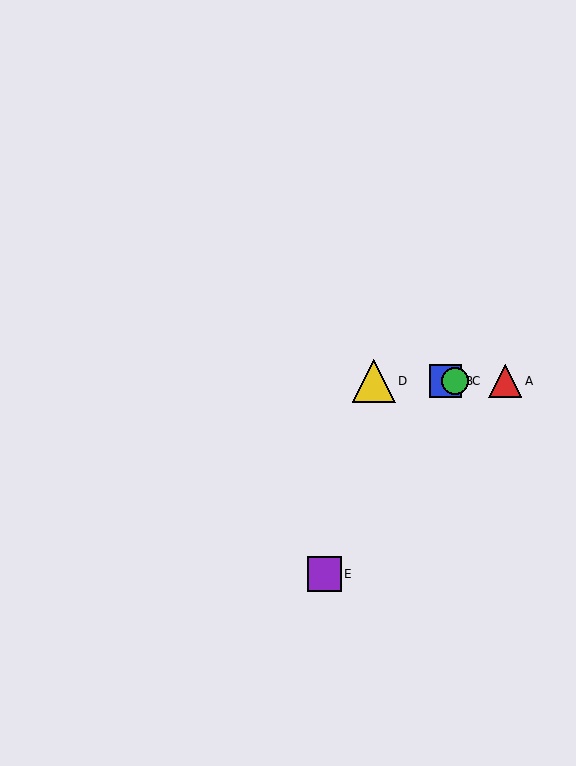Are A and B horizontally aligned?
Yes, both are at y≈381.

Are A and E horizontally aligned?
No, A is at y≈381 and E is at y≈574.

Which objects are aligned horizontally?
Objects A, B, C, D are aligned horizontally.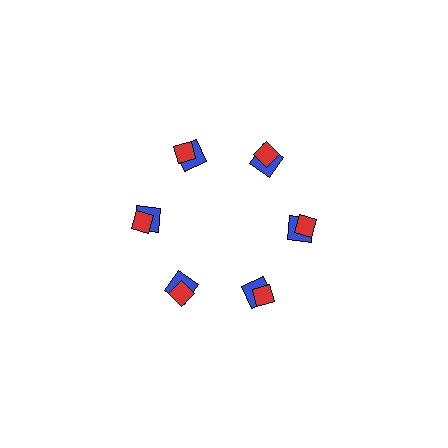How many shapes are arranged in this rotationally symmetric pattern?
There are 12 shapes, arranged in 6 groups of 2.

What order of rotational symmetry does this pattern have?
This pattern has 6-fold rotational symmetry.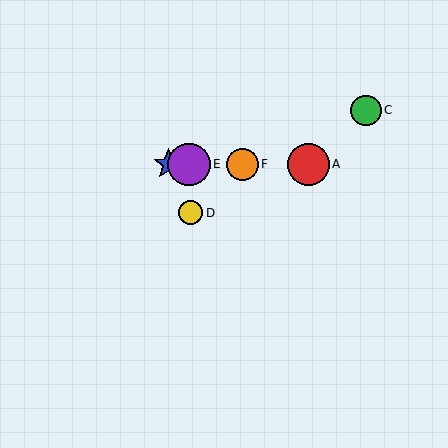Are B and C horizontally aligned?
No, B is at y≈164 and C is at y≈110.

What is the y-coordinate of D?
Object D is at y≈213.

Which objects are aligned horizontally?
Objects A, B, E, F are aligned horizontally.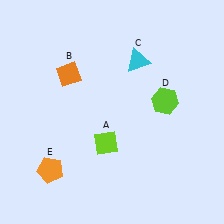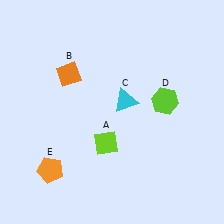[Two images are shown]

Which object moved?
The cyan triangle (C) moved down.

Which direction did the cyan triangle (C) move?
The cyan triangle (C) moved down.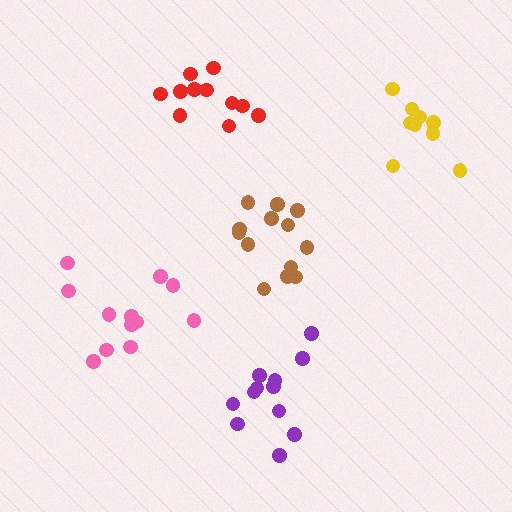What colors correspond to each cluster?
The clusters are colored: pink, brown, purple, red, yellow.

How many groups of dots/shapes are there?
There are 5 groups.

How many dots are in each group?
Group 1: 12 dots, Group 2: 13 dots, Group 3: 12 dots, Group 4: 11 dots, Group 5: 9 dots (57 total).